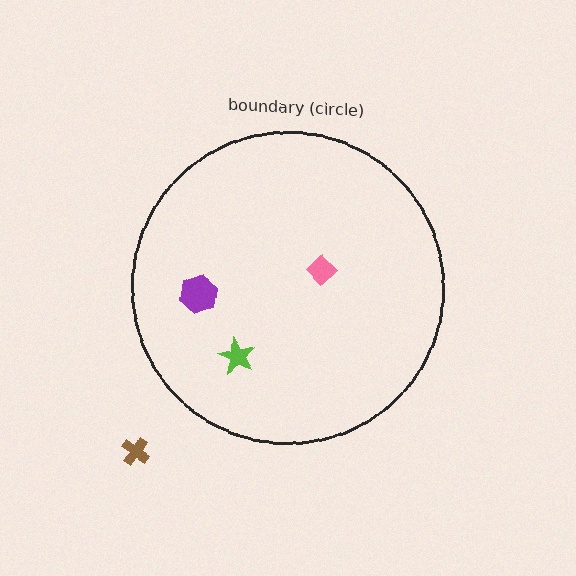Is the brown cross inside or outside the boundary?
Outside.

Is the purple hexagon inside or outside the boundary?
Inside.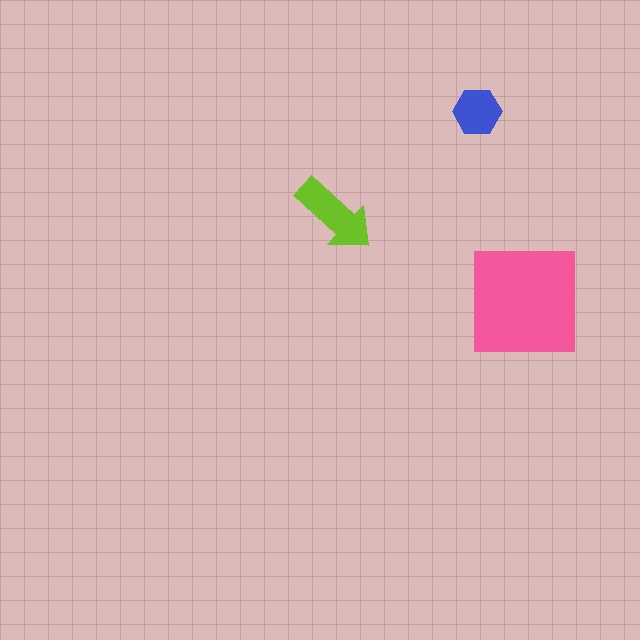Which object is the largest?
The pink square.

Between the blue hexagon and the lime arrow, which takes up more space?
The lime arrow.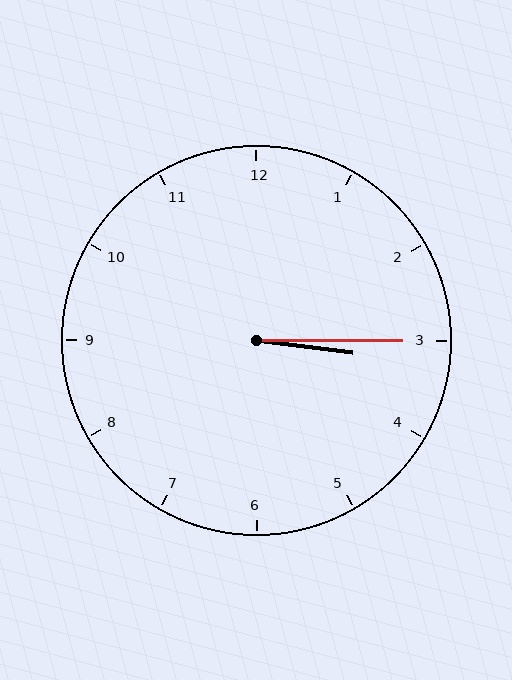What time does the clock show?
3:15.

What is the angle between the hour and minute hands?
Approximately 8 degrees.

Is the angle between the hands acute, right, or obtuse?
It is acute.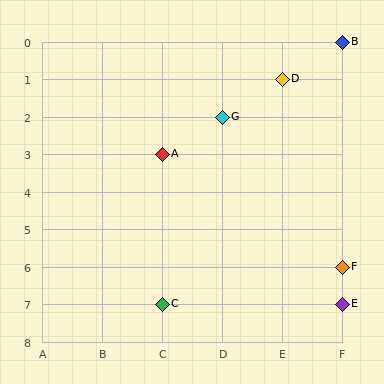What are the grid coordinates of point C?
Point C is at grid coordinates (C, 7).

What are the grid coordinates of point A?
Point A is at grid coordinates (C, 3).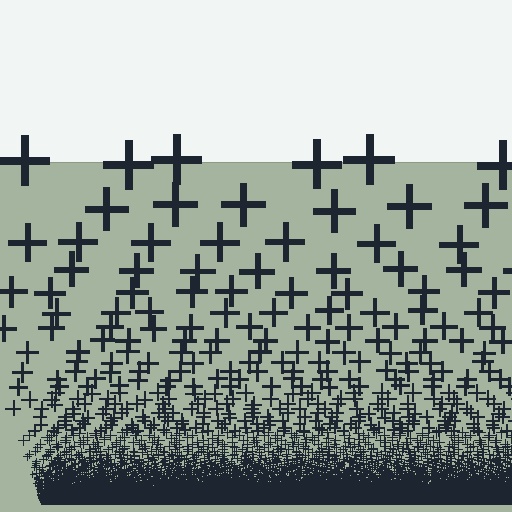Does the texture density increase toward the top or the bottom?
Density increases toward the bottom.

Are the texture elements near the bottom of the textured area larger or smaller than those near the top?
Smaller. The gradient is inverted — elements near the bottom are smaller and denser.